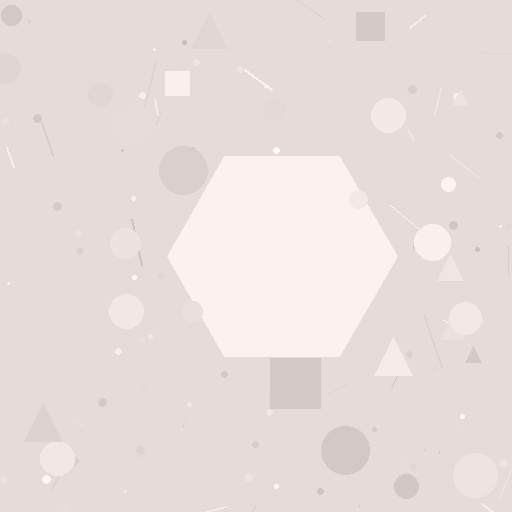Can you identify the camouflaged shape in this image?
The camouflaged shape is a hexagon.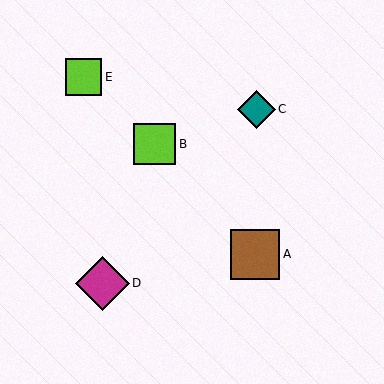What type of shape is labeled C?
Shape C is a teal diamond.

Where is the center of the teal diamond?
The center of the teal diamond is at (256, 109).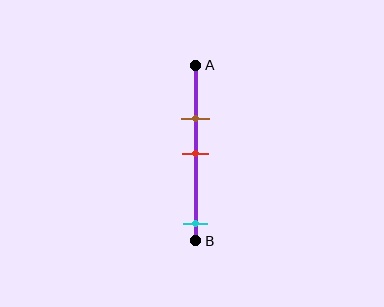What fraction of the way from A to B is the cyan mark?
The cyan mark is approximately 90% (0.9) of the way from A to B.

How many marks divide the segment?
There are 3 marks dividing the segment.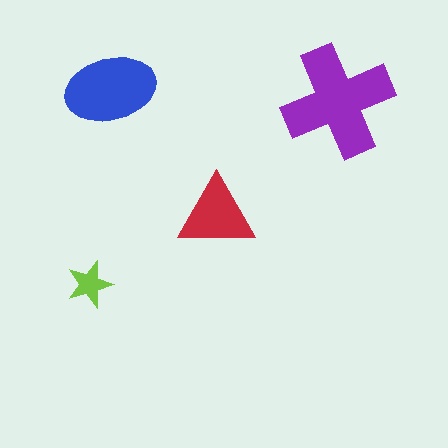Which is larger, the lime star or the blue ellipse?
The blue ellipse.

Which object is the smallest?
The lime star.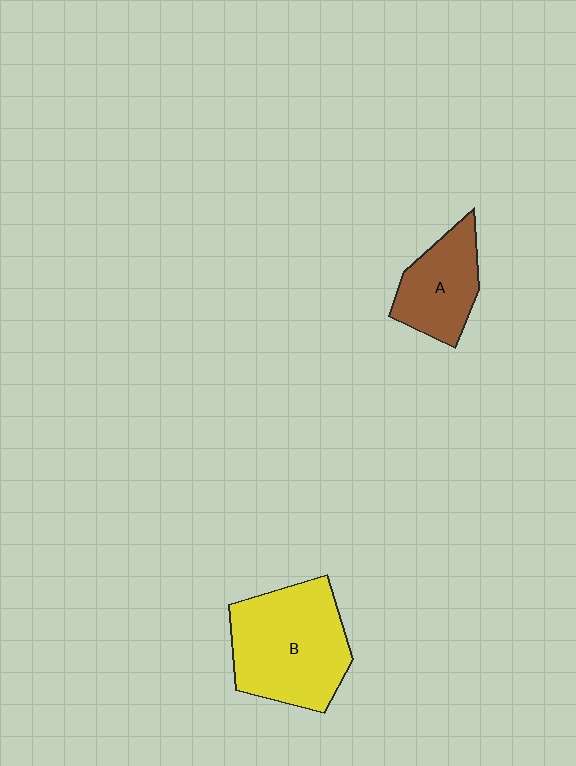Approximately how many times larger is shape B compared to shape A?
Approximately 1.7 times.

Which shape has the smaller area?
Shape A (brown).